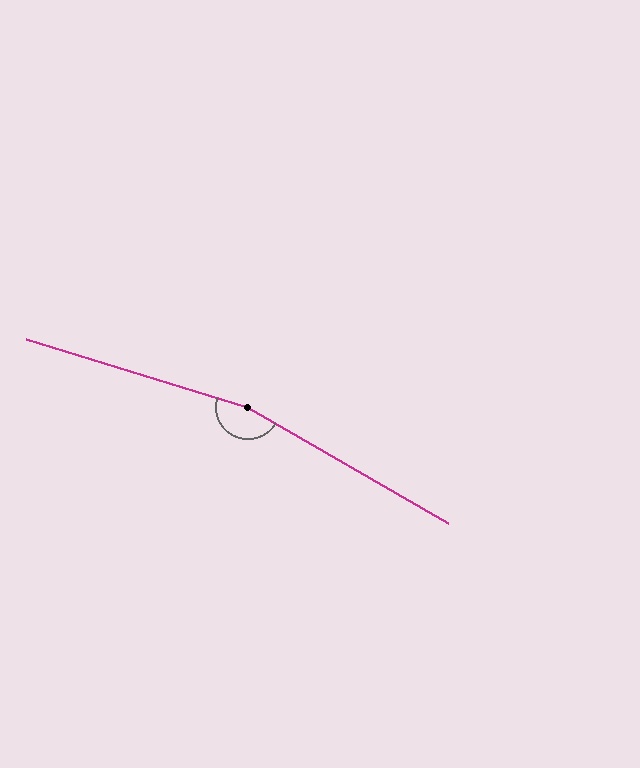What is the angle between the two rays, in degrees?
Approximately 167 degrees.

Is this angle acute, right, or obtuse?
It is obtuse.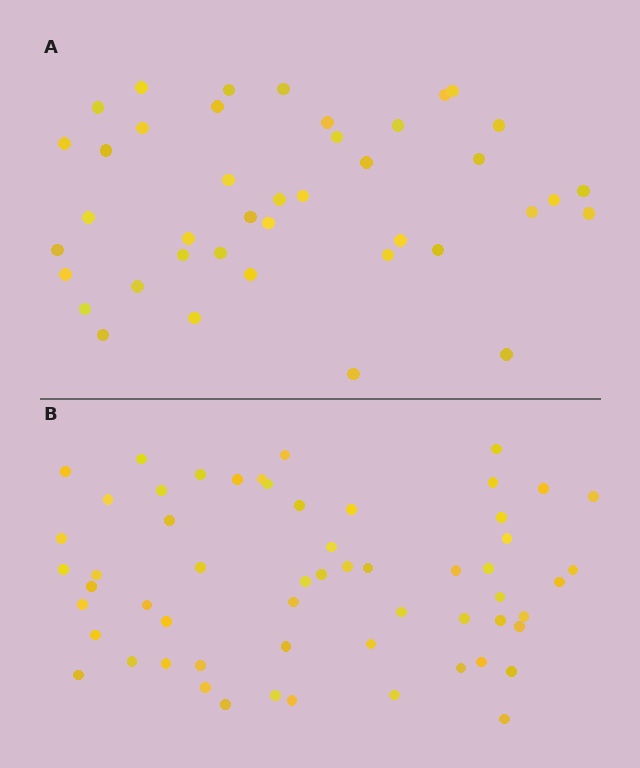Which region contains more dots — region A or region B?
Region B (the bottom region) has more dots.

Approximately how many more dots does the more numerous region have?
Region B has approximately 15 more dots than region A.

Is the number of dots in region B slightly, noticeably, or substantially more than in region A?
Region B has noticeably more, but not dramatically so. The ratio is roughly 1.4 to 1.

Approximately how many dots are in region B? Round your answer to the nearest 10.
About 60 dots. (The exact count is 58, which rounds to 60.)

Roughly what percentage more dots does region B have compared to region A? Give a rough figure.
About 40% more.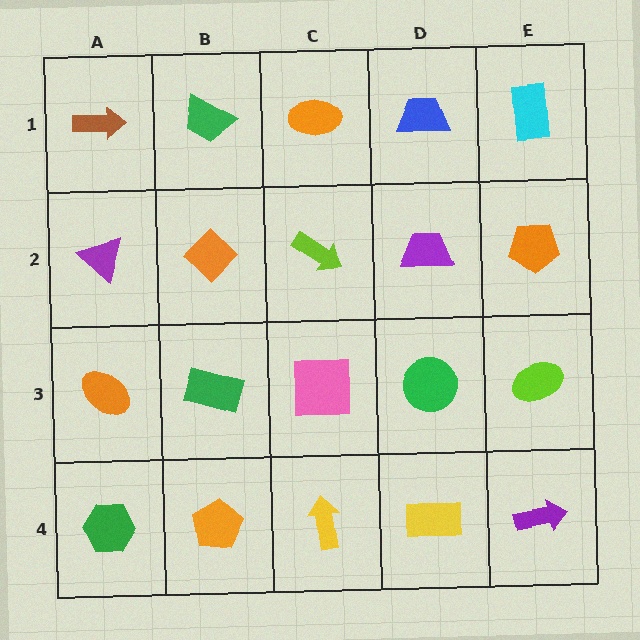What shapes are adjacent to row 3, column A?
A purple triangle (row 2, column A), a green hexagon (row 4, column A), a green rectangle (row 3, column B).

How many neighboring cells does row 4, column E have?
2.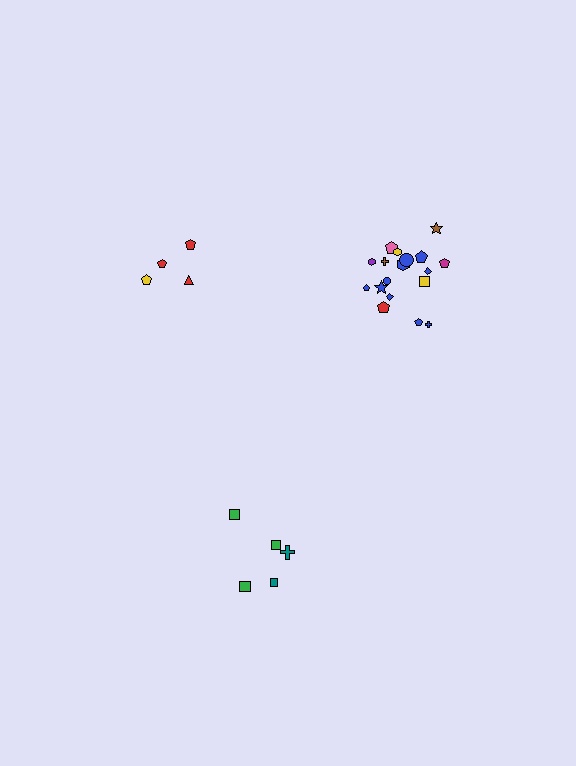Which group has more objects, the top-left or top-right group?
The top-right group.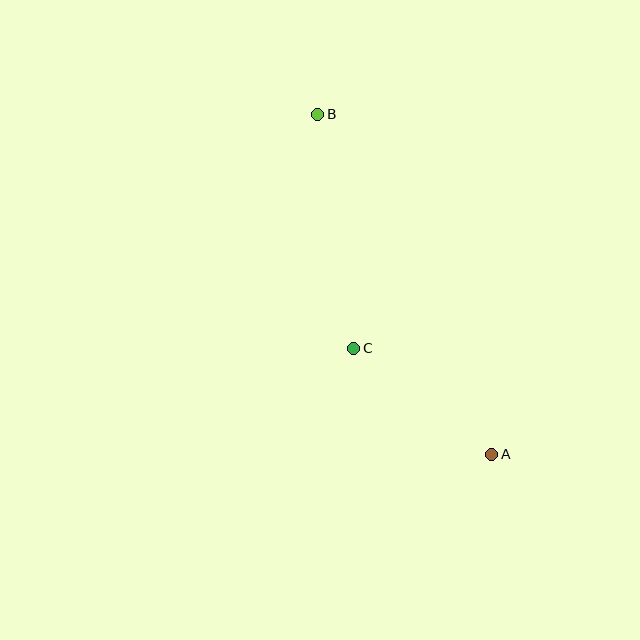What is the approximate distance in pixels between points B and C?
The distance between B and C is approximately 237 pixels.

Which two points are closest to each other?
Points A and C are closest to each other.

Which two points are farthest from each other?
Points A and B are farthest from each other.